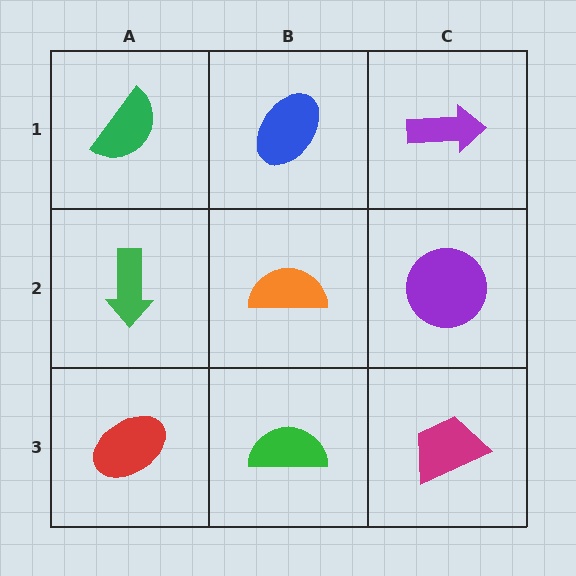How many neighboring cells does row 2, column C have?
3.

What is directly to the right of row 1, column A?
A blue ellipse.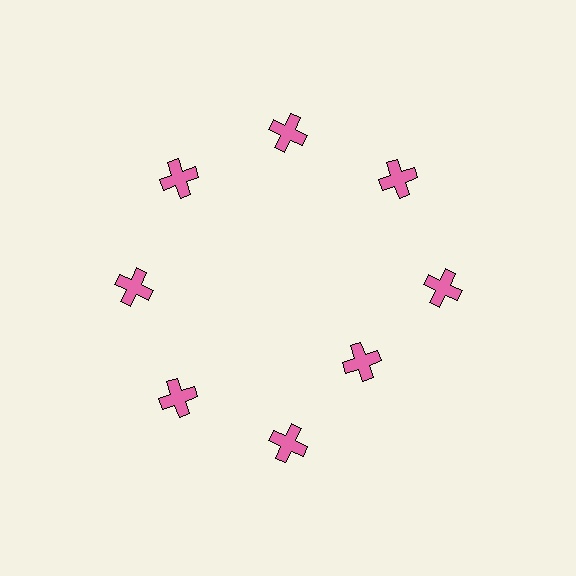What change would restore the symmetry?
The symmetry would be restored by moving it outward, back onto the ring so that all 8 crosses sit at equal angles and equal distance from the center.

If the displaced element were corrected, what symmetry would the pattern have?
It would have 8-fold rotational symmetry — the pattern would map onto itself every 45 degrees.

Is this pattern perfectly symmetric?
No. The 8 pink crosses are arranged in a ring, but one element near the 4 o'clock position is pulled inward toward the center, breaking the 8-fold rotational symmetry.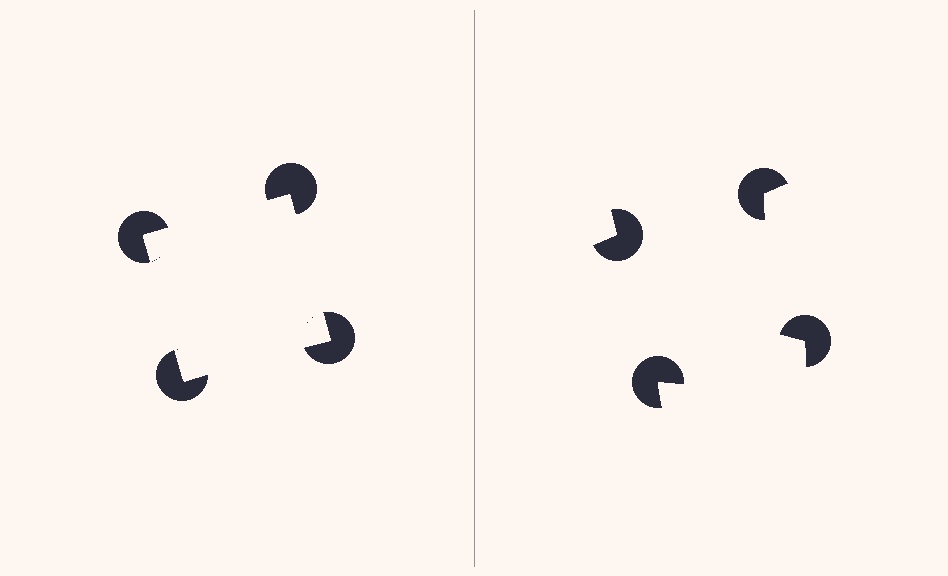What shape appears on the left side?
An illusory square.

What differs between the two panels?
The pac-man discs are positioned identically on both sides; only the wedge orientations differ. On the left they align to a square; on the right they are misaligned.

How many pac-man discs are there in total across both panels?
8 — 4 on each side.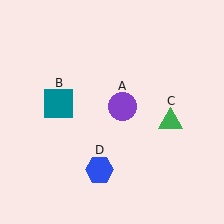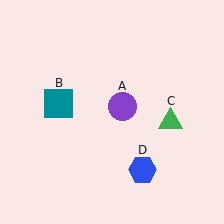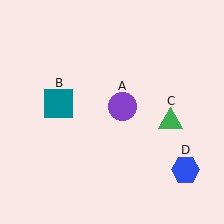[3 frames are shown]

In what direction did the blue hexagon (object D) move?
The blue hexagon (object D) moved right.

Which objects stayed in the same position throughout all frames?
Purple circle (object A) and teal square (object B) and green triangle (object C) remained stationary.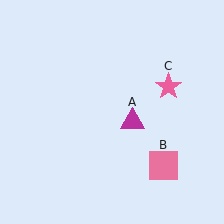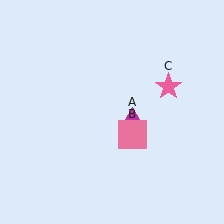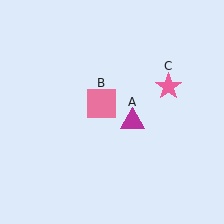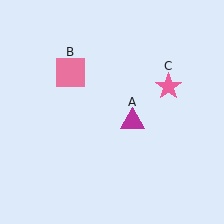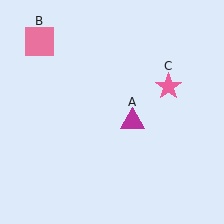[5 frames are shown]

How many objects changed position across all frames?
1 object changed position: pink square (object B).